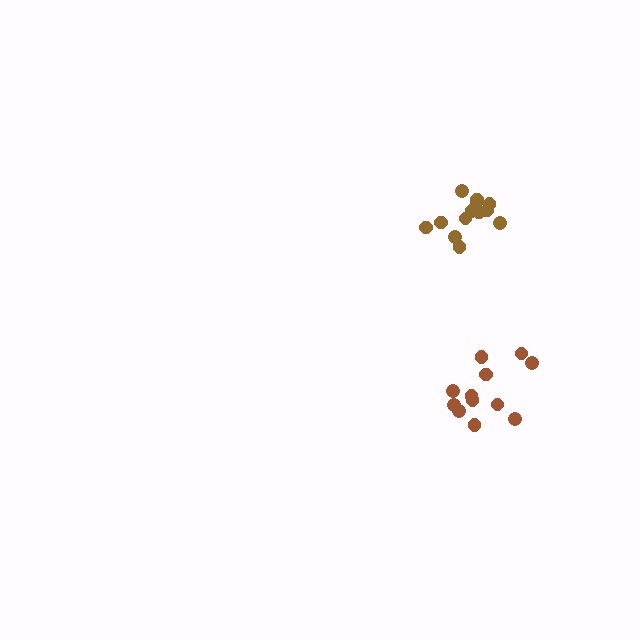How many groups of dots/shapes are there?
There are 2 groups.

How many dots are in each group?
Group 1: 13 dots, Group 2: 13 dots (26 total).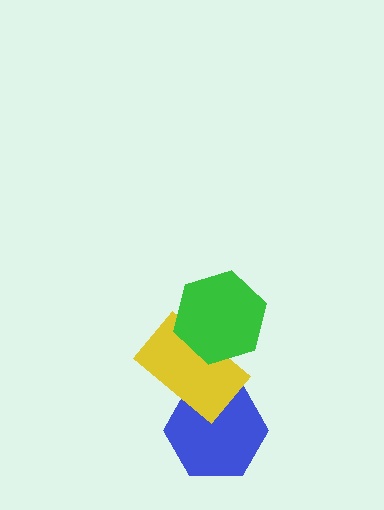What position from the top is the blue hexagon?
The blue hexagon is 3rd from the top.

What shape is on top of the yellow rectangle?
The green hexagon is on top of the yellow rectangle.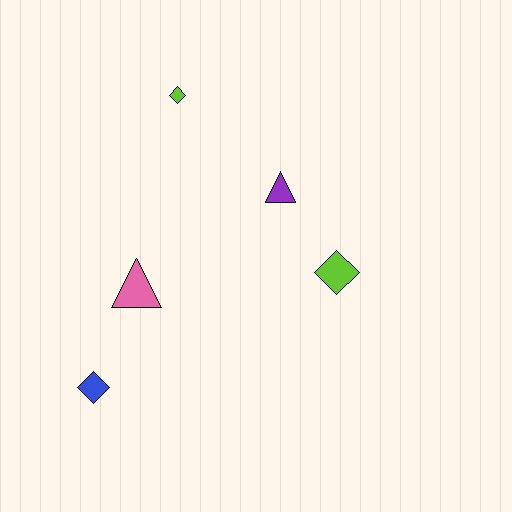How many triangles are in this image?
There are 2 triangles.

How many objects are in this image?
There are 5 objects.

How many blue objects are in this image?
There is 1 blue object.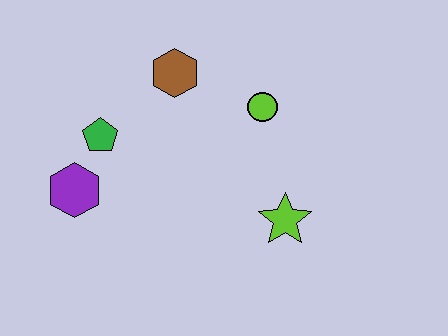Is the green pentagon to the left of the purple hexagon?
No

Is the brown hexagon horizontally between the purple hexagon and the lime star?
Yes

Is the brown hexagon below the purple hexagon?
No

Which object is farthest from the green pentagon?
The lime star is farthest from the green pentagon.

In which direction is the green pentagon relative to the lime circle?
The green pentagon is to the left of the lime circle.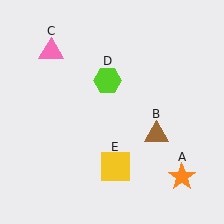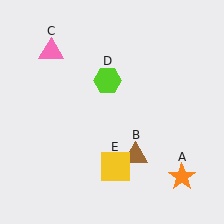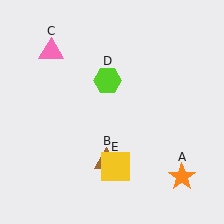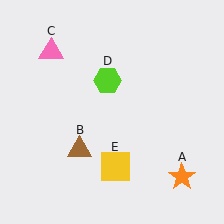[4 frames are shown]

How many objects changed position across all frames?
1 object changed position: brown triangle (object B).